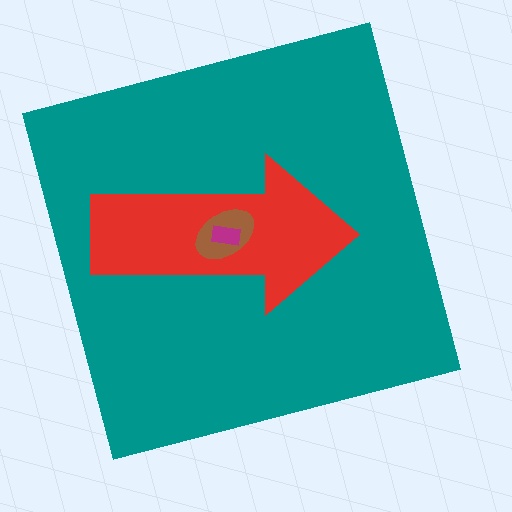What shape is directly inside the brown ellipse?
The magenta rectangle.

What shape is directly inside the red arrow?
The brown ellipse.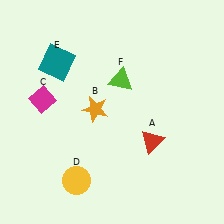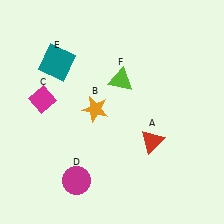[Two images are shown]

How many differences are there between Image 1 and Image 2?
There is 1 difference between the two images.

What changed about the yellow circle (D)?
In Image 1, D is yellow. In Image 2, it changed to magenta.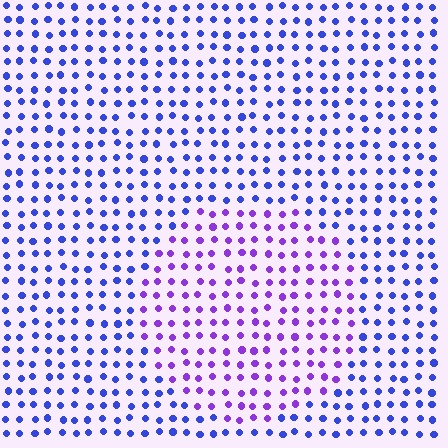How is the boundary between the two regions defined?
The boundary is defined purely by a slight shift in hue (about 39 degrees). Spacing, size, and orientation are identical on both sides.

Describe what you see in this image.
The image is filled with small blue elements in a uniform arrangement. A circle-shaped region is visible where the elements are tinted to a slightly different hue, forming a subtle color boundary.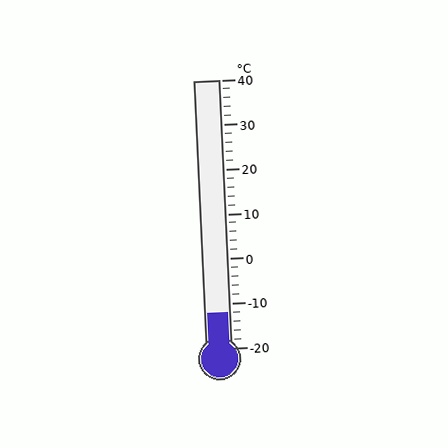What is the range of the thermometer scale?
The thermometer scale ranges from -20°C to 40°C.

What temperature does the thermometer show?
The thermometer shows approximately -12°C.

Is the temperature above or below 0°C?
The temperature is below 0°C.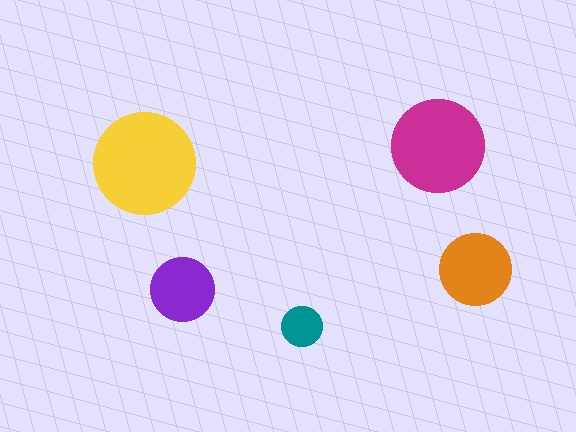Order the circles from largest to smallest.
the yellow one, the magenta one, the orange one, the purple one, the teal one.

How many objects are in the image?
There are 5 objects in the image.